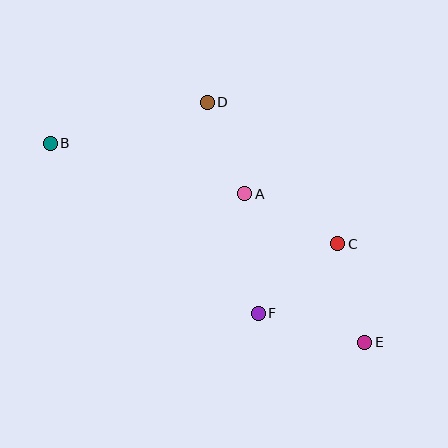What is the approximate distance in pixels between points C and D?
The distance between C and D is approximately 193 pixels.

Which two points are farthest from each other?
Points B and E are farthest from each other.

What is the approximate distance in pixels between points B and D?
The distance between B and D is approximately 162 pixels.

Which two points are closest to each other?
Points A and D are closest to each other.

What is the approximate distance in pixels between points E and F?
The distance between E and F is approximately 111 pixels.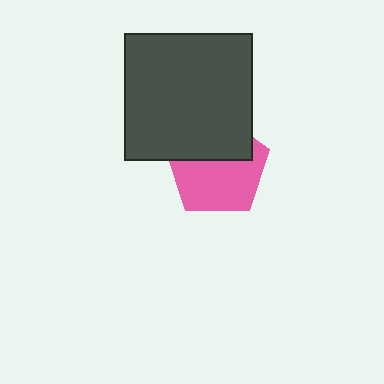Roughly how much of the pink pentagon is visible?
About half of it is visible (roughly 59%).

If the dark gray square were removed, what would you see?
You would see the complete pink pentagon.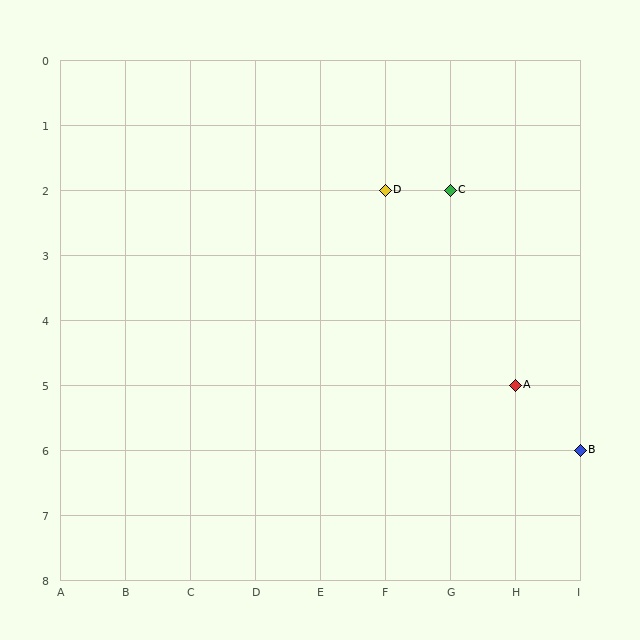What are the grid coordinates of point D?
Point D is at grid coordinates (F, 2).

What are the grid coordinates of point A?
Point A is at grid coordinates (H, 5).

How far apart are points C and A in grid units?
Points C and A are 1 column and 3 rows apart (about 3.2 grid units diagonally).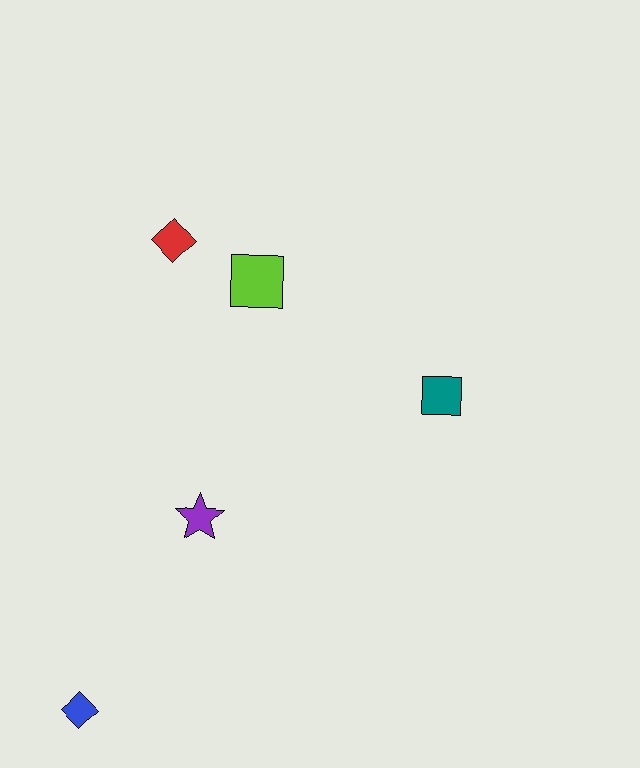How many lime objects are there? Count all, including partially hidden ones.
There is 1 lime object.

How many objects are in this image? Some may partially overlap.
There are 5 objects.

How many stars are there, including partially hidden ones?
There is 1 star.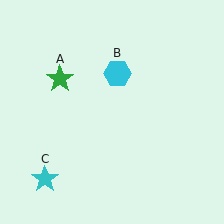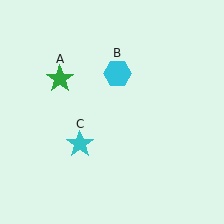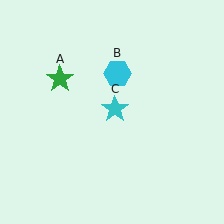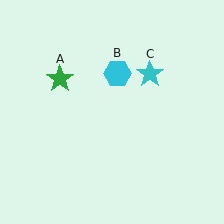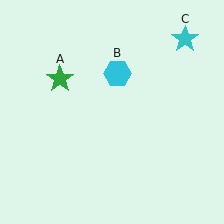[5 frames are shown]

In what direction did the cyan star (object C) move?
The cyan star (object C) moved up and to the right.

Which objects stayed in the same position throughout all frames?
Green star (object A) and cyan hexagon (object B) remained stationary.